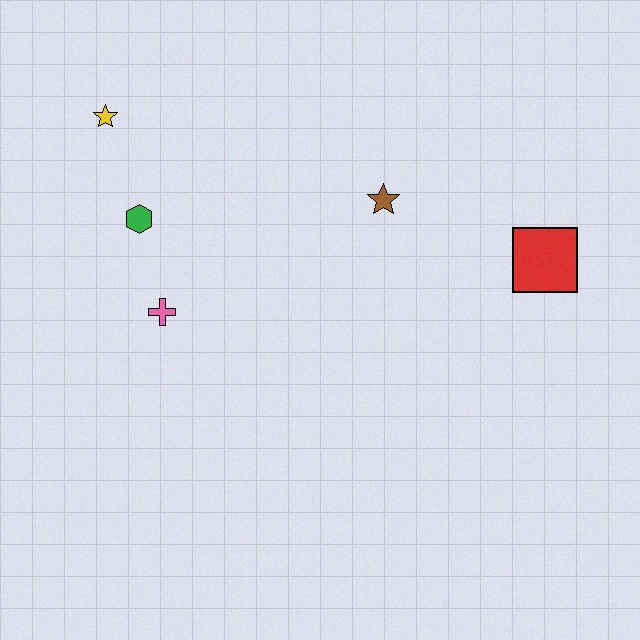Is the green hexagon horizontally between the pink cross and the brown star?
No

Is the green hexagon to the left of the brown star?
Yes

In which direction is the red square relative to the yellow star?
The red square is to the right of the yellow star.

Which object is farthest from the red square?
The yellow star is farthest from the red square.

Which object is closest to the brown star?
The red square is closest to the brown star.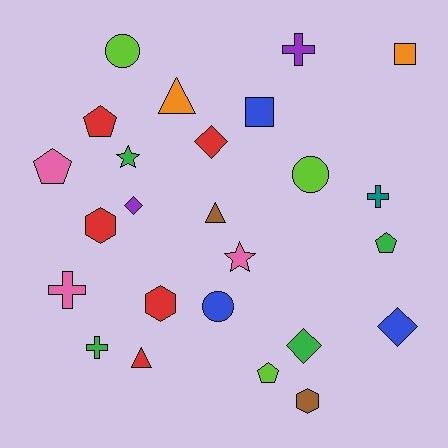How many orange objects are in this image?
There are 2 orange objects.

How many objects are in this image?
There are 25 objects.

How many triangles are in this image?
There are 3 triangles.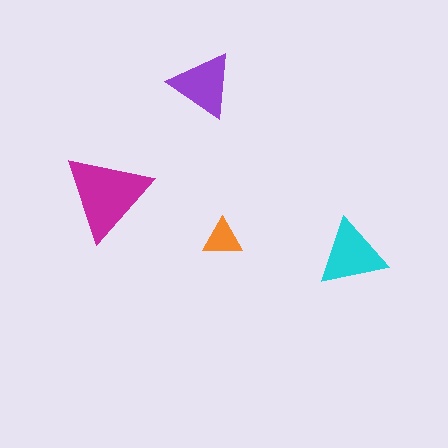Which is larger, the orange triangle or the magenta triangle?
The magenta one.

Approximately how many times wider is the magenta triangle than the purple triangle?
About 1.5 times wider.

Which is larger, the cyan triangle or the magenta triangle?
The magenta one.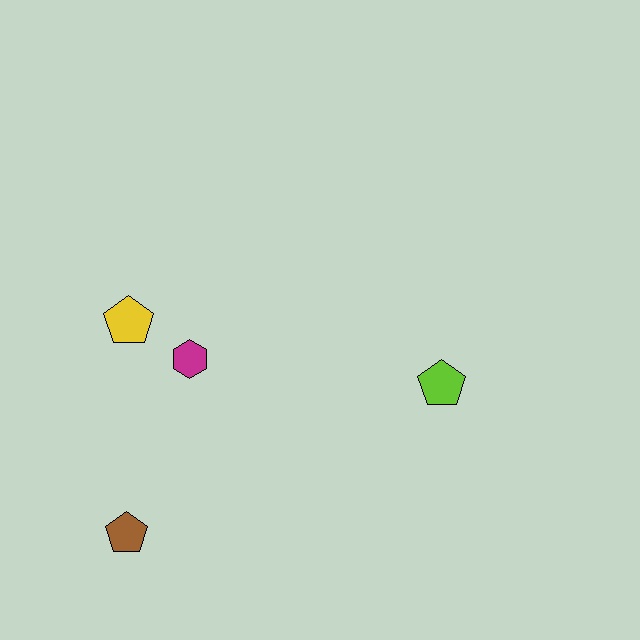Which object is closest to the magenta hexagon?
The yellow pentagon is closest to the magenta hexagon.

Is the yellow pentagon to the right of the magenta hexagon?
No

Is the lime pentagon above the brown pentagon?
Yes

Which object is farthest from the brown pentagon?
The lime pentagon is farthest from the brown pentagon.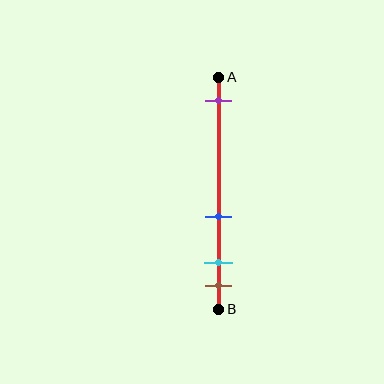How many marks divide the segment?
There are 4 marks dividing the segment.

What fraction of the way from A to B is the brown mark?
The brown mark is approximately 90% (0.9) of the way from A to B.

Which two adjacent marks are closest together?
The cyan and brown marks are the closest adjacent pair.